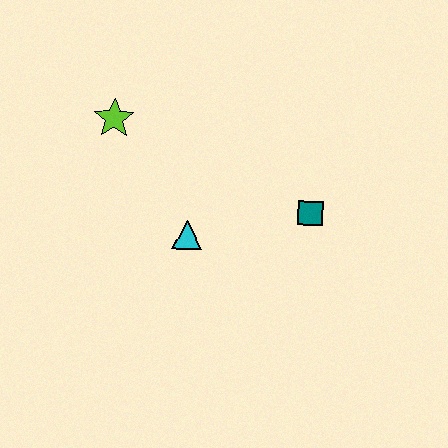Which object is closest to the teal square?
The cyan triangle is closest to the teal square.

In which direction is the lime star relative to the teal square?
The lime star is to the left of the teal square.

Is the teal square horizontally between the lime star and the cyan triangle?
No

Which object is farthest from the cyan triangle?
The lime star is farthest from the cyan triangle.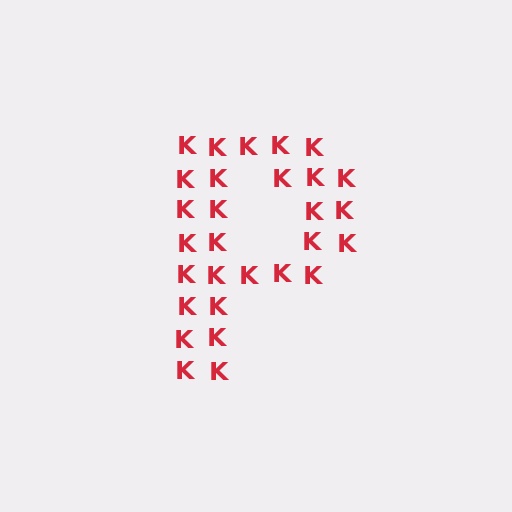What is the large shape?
The large shape is the letter P.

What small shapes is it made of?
It is made of small letter K's.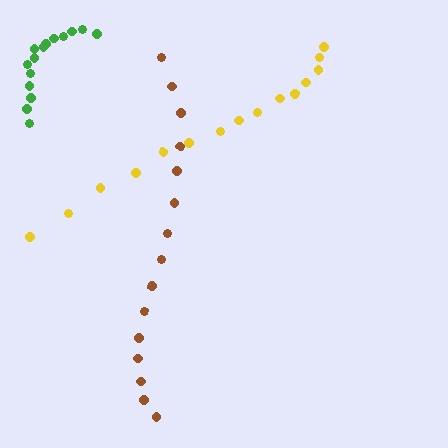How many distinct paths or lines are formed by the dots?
There are 3 distinct paths.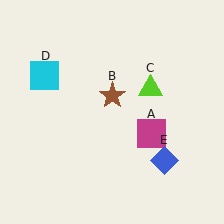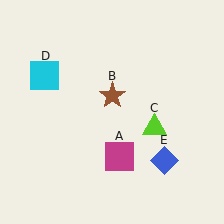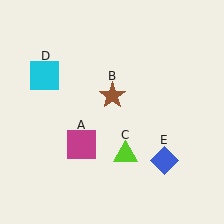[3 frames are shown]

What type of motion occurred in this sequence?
The magenta square (object A), lime triangle (object C) rotated clockwise around the center of the scene.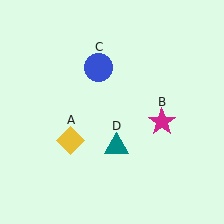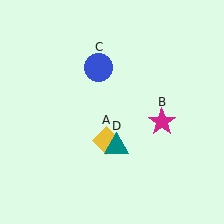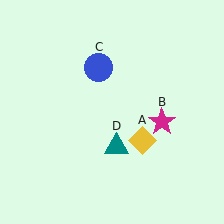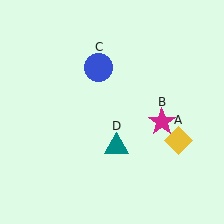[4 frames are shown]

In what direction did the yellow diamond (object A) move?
The yellow diamond (object A) moved right.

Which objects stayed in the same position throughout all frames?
Magenta star (object B) and blue circle (object C) and teal triangle (object D) remained stationary.